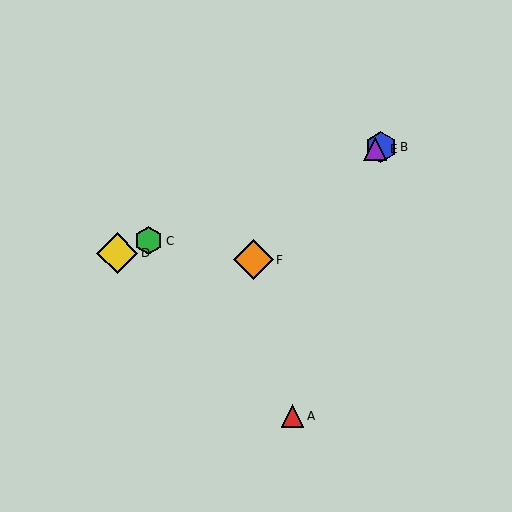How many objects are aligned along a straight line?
4 objects (B, C, D, E) are aligned along a straight line.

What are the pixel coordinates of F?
Object F is at (254, 260).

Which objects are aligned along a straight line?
Objects B, C, D, E are aligned along a straight line.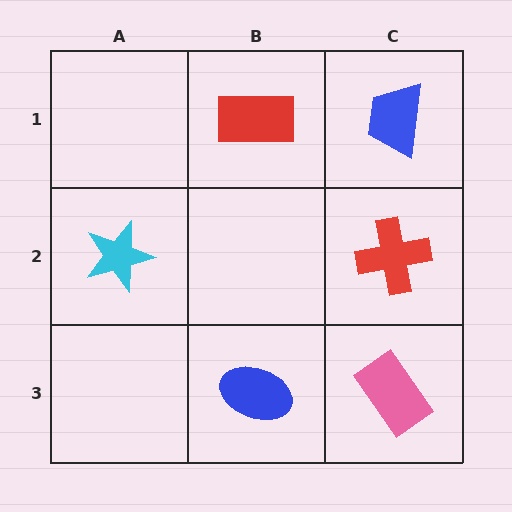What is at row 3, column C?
A pink rectangle.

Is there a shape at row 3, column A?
No, that cell is empty.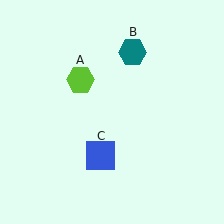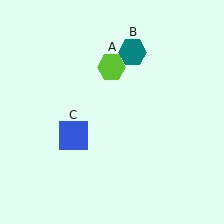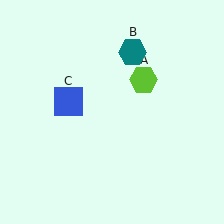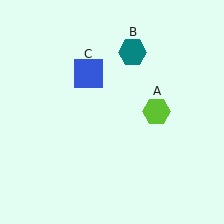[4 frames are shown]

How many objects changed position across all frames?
2 objects changed position: lime hexagon (object A), blue square (object C).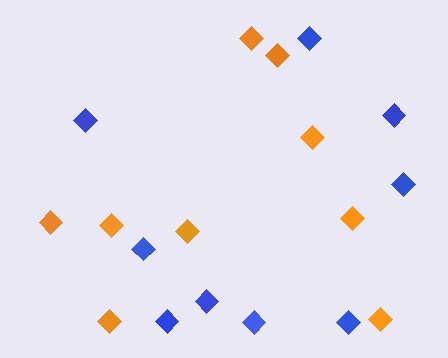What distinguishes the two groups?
There are 2 groups: one group of orange diamonds (9) and one group of blue diamonds (9).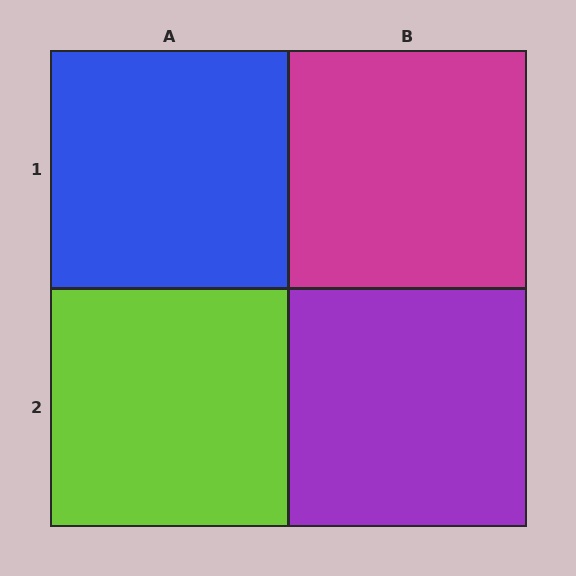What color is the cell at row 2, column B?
Purple.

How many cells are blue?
1 cell is blue.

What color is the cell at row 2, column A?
Lime.